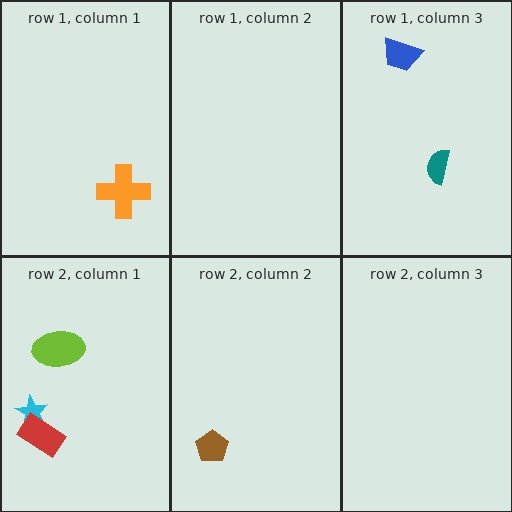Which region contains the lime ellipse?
The row 2, column 1 region.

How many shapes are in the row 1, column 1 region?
1.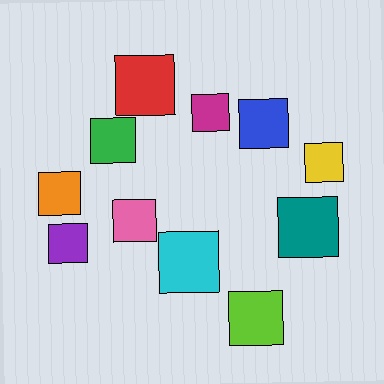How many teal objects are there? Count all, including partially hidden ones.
There is 1 teal object.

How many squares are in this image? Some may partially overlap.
There are 11 squares.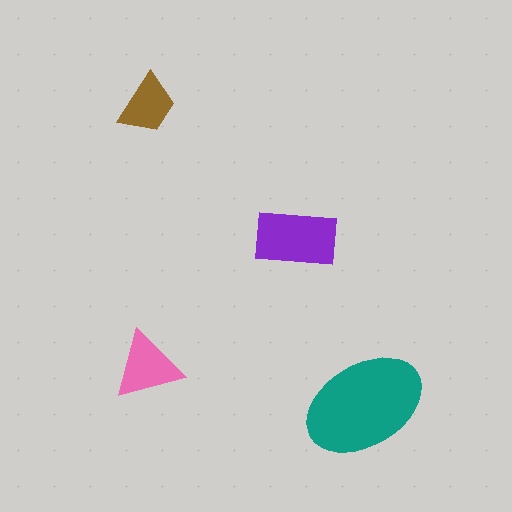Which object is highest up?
The brown trapezoid is topmost.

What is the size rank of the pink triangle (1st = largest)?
3rd.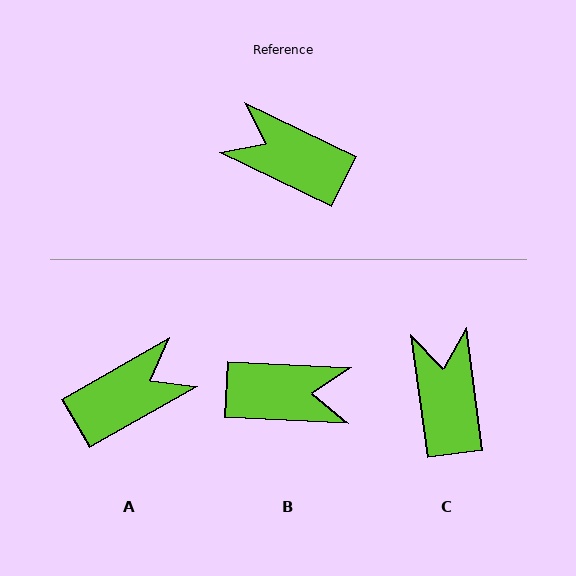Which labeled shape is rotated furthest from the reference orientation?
B, about 157 degrees away.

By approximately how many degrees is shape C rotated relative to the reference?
Approximately 57 degrees clockwise.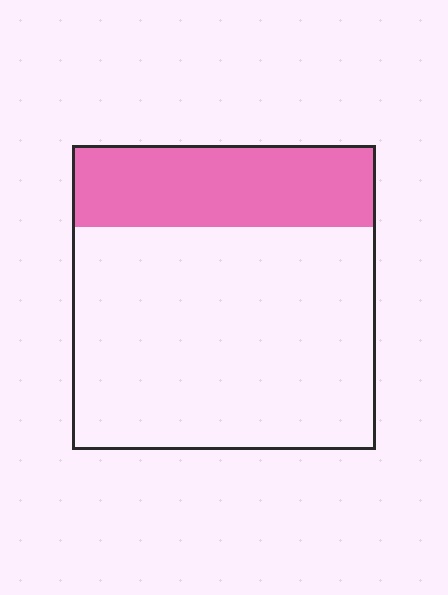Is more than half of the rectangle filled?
No.